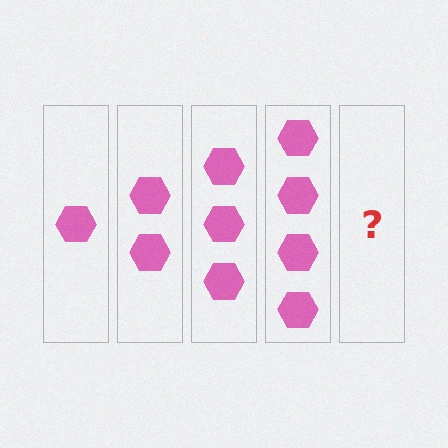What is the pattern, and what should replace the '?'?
The pattern is that each step adds one more hexagon. The '?' should be 5 hexagons.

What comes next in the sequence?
The next element should be 5 hexagons.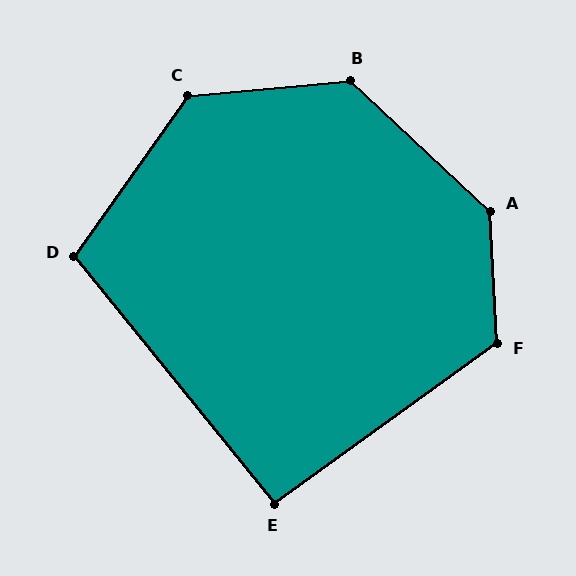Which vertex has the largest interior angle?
A, at approximately 136 degrees.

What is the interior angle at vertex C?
Approximately 131 degrees (obtuse).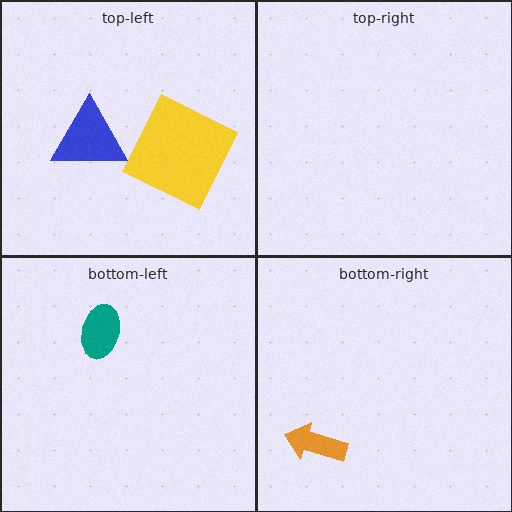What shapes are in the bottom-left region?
The teal ellipse.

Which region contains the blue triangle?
The top-left region.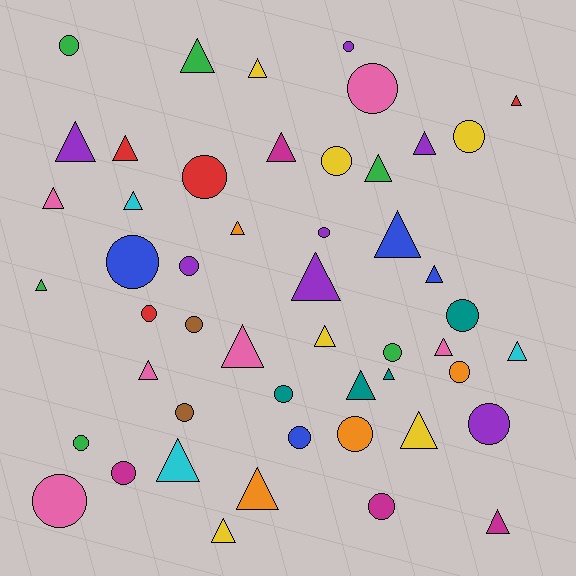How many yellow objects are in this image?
There are 6 yellow objects.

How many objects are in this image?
There are 50 objects.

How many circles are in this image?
There are 23 circles.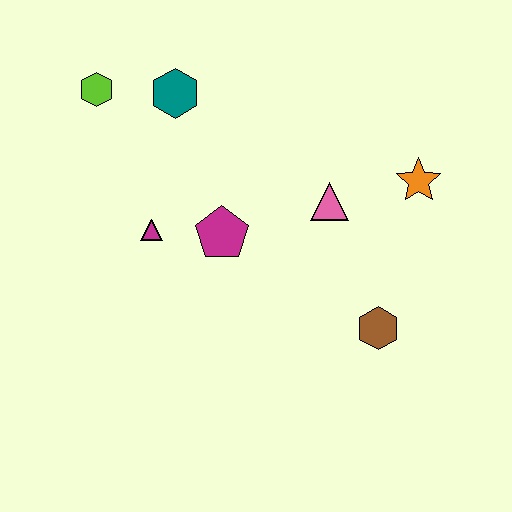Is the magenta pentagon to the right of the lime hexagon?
Yes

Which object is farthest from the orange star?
The lime hexagon is farthest from the orange star.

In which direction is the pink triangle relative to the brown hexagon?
The pink triangle is above the brown hexagon.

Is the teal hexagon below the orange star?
No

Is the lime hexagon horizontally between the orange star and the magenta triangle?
No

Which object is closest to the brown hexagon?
The pink triangle is closest to the brown hexagon.